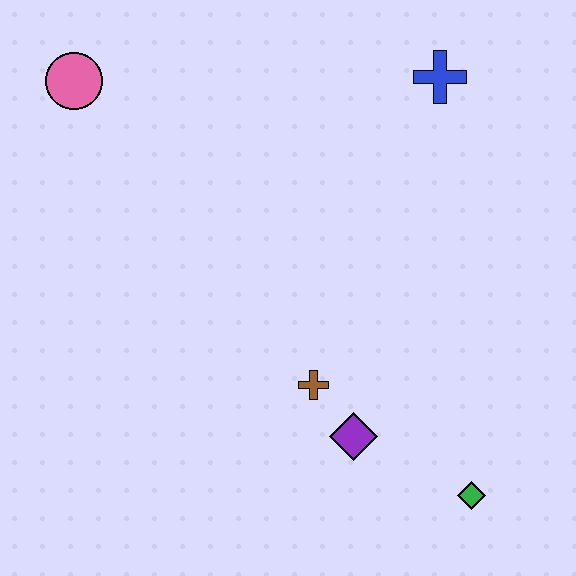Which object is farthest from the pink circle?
The green diamond is farthest from the pink circle.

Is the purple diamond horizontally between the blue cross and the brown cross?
Yes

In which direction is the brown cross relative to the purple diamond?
The brown cross is above the purple diamond.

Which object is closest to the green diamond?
The purple diamond is closest to the green diamond.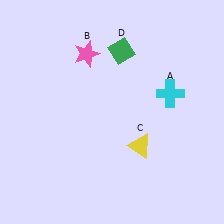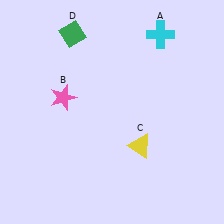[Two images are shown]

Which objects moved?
The objects that moved are: the cyan cross (A), the pink star (B), the green diamond (D).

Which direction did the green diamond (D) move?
The green diamond (D) moved left.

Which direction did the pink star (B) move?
The pink star (B) moved down.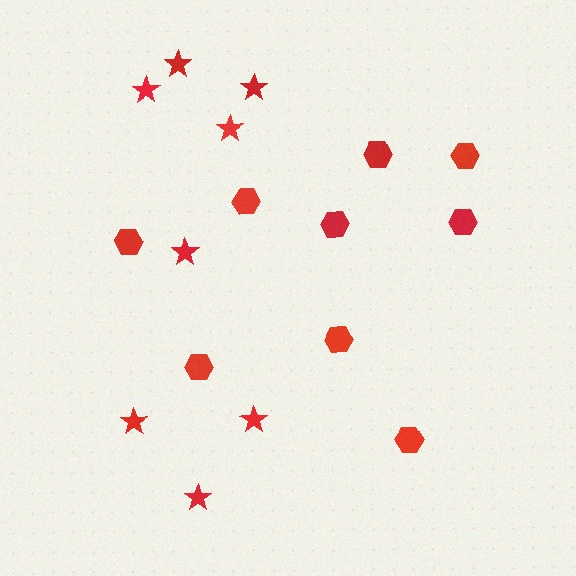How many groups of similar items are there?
There are 2 groups: one group of hexagons (9) and one group of stars (8).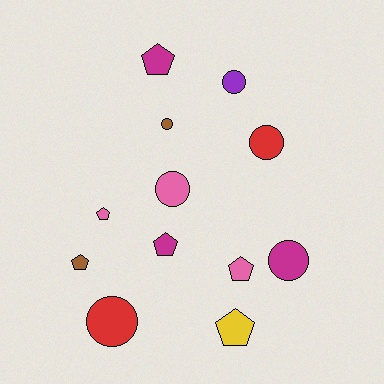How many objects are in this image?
There are 12 objects.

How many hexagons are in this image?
There are no hexagons.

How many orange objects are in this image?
There are no orange objects.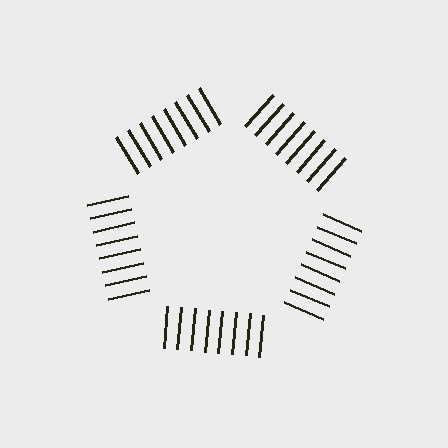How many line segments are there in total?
40 — 8 along each of the 5 edges.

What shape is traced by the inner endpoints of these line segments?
An illusory pentagon — the line segments terminate on its edges but no continuous stroke is drawn.